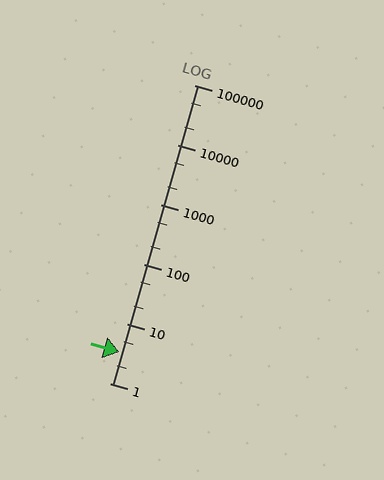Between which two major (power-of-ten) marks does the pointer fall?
The pointer is between 1 and 10.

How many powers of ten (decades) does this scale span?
The scale spans 5 decades, from 1 to 100000.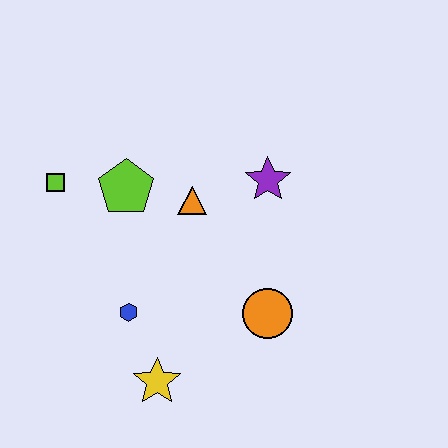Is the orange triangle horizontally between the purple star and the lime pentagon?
Yes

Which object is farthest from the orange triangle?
The yellow star is farthest from the orange triangle.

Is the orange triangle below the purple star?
Yes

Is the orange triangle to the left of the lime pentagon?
No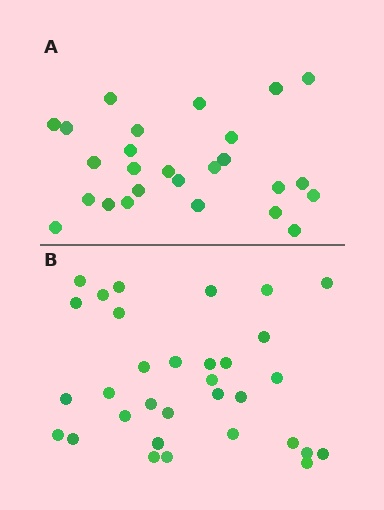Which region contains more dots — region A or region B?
Region B (the bottom region) has more dots.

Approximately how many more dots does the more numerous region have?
Region B has about 6 more dots than region A.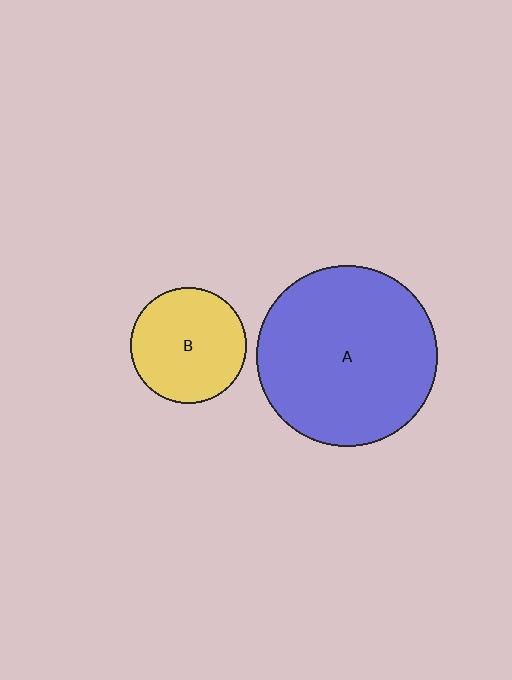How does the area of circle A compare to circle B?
Approximately 2.4 times.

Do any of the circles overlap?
No, none of the circles overlap.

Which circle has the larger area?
Circle A (blue).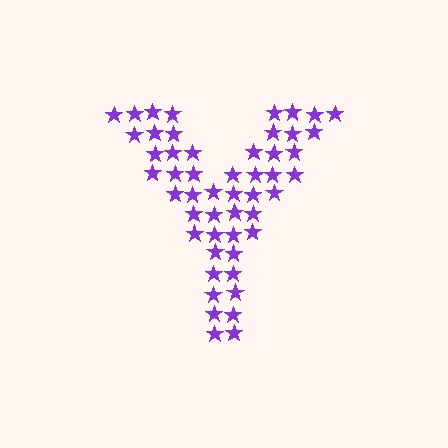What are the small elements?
The small elements are stars.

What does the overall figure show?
The overall figure shows the letter Y.